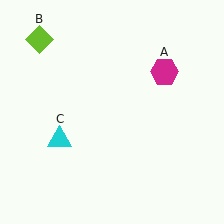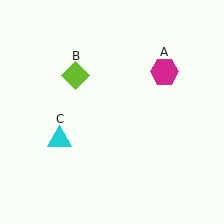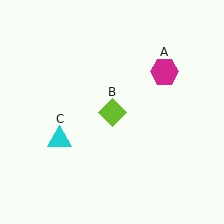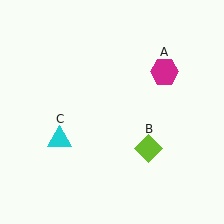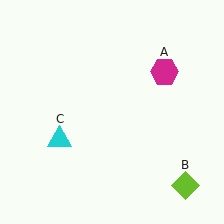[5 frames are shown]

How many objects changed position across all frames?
1 object changed position: lime diamond (object B).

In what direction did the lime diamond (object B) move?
The lime diamond (object B) moved down and to the right.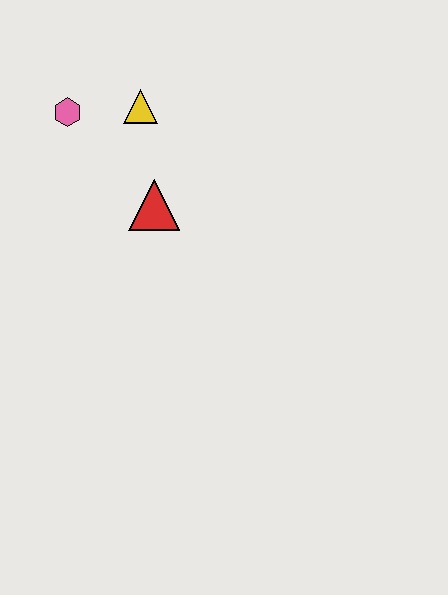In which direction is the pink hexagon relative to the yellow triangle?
The pink hexagon is to the left of the yellow triangle.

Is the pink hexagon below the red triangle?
No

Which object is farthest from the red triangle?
The pink hexagon is farthest from the red triangle.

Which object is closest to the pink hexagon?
The yellow triangle is closest to the pink hexagon.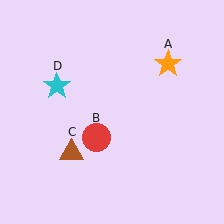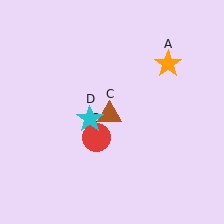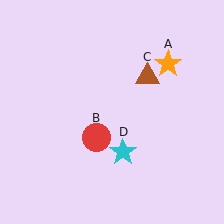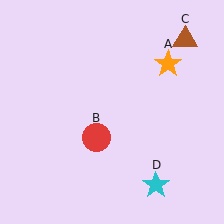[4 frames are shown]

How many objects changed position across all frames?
2 objects changed position: brown triangle (object C), cyan star (object D).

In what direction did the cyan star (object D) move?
The cyan star (object D) moved down and to the right.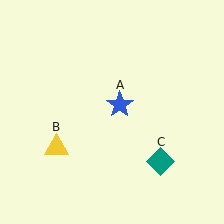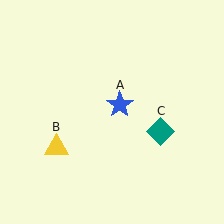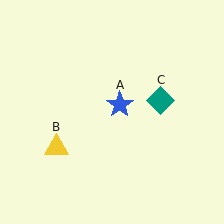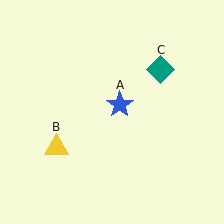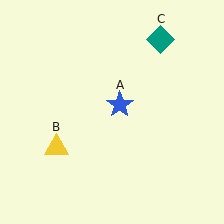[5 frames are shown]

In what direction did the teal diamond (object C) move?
The teal diamond (object C) moved up.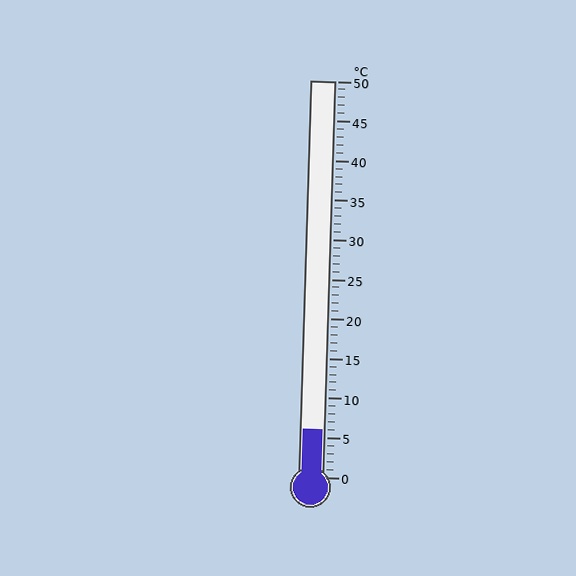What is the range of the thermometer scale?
The thermometer scale ranges from 0°C to 50°C.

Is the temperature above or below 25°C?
The temperature is below 25°C.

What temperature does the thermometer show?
The thermometer shows approximately 6°C.